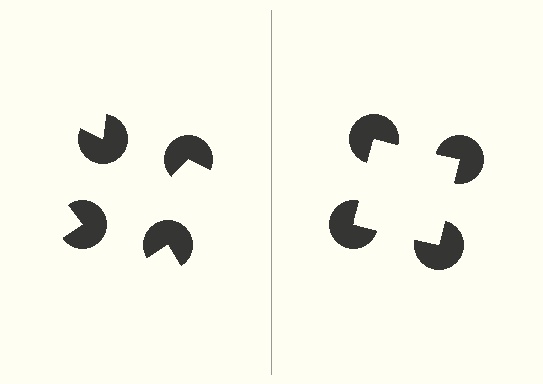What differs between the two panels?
The pac-man discs are positioned identically on both sides; only the wedge orientations differ. On the right they align to a square; on the left they are misaligned.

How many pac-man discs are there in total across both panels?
8 — 4 on each side.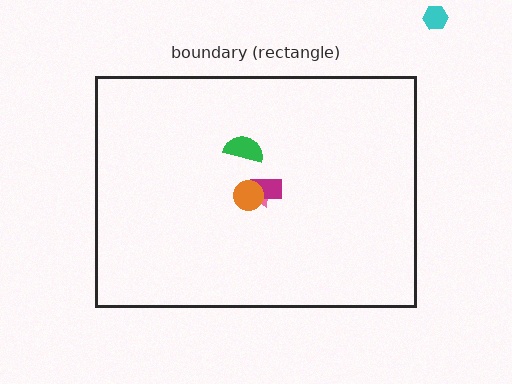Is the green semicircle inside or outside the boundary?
Inside.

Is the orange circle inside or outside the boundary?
Inside.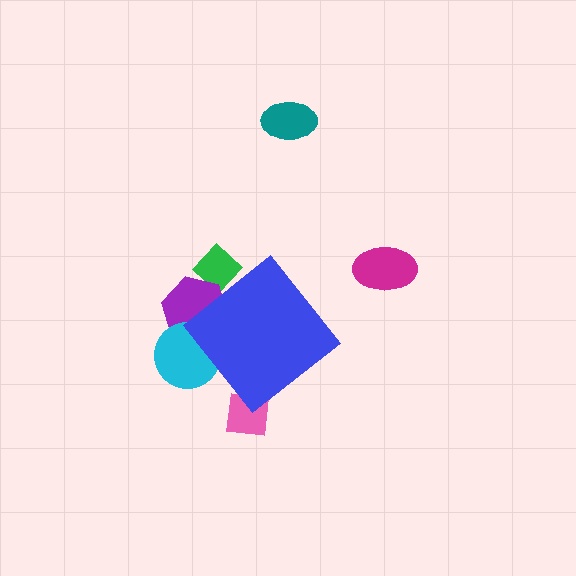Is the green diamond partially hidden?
Yes, the green diamond is partially hidden behind the blue diamond.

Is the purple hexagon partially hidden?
Yes, the purple hexagon is partially hidden behind the blue diamond.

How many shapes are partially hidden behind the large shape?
4 shapes are partially hidden.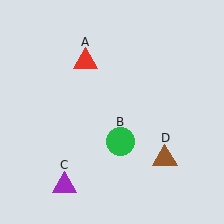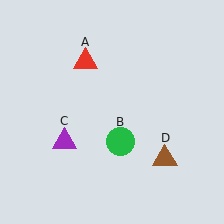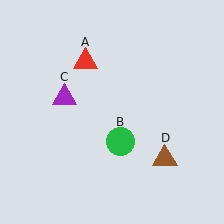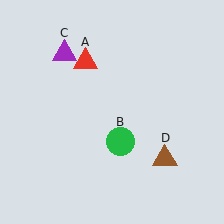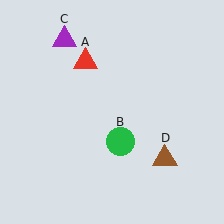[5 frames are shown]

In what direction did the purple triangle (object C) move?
The purple triangle (object C) moved up.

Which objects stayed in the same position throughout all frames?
Red triangle (object A) and green circle (object B) and brown triangle (object D) remained stationary.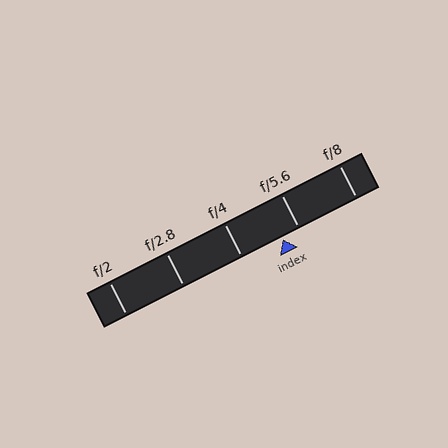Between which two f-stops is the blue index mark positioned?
The index mark is between f/4 and f/5.6.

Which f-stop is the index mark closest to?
The index mark is closest to f/5.6.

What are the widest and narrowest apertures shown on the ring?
The widest aperture shown is f/2 and the narrowest is f/8.